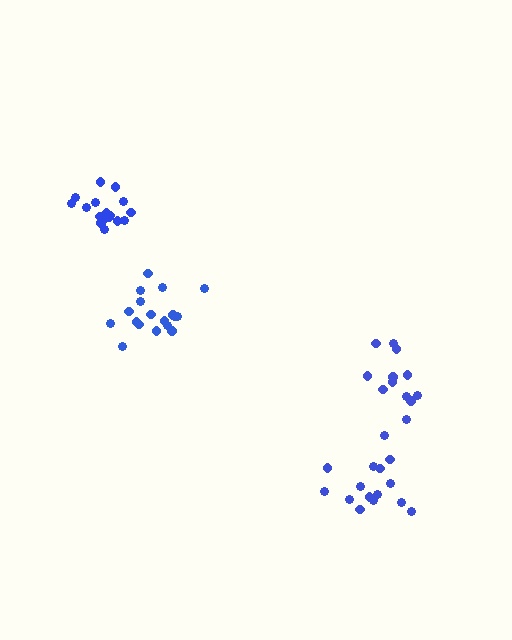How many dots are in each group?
Group 1: 18 dots, Group 2: 13 dots, Group 3: 18 dots, Group 4: 14 dots (63 total).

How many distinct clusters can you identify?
There are 4 distinct clusters.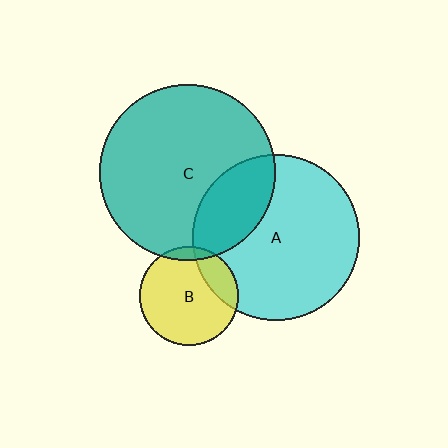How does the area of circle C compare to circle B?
Approximately 3.1 times.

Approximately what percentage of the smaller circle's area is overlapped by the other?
Approximately 5%.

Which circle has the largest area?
Circle C (teal).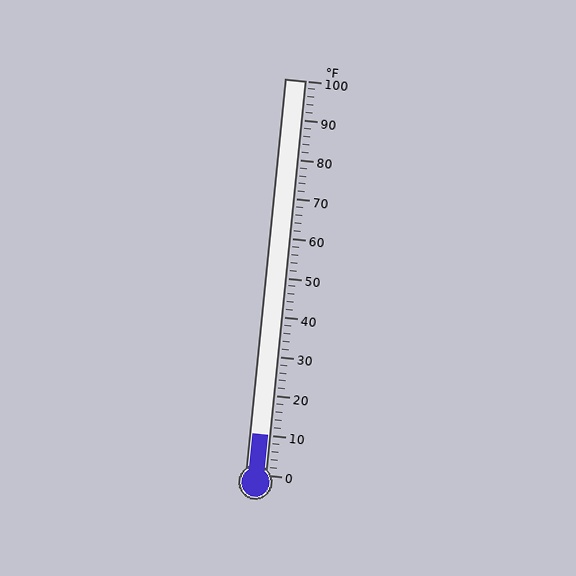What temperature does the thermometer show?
The thermometer shows approximately 10°F.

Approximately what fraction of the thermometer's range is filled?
The thermometer is filled to approximately 10% of its range.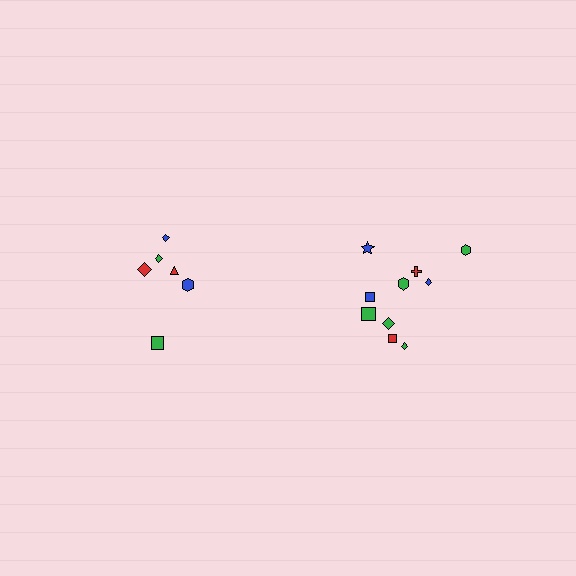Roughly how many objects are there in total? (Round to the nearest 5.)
Roughly 15 objects in total.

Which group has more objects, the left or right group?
The right group.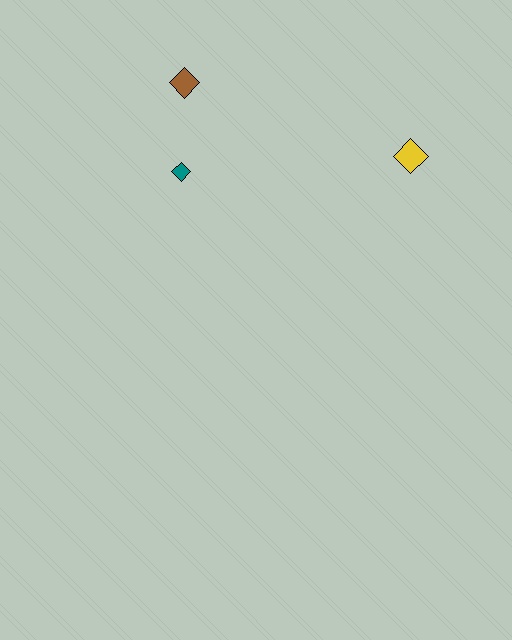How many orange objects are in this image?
There are no orange objects.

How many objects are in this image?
There are 3 objects.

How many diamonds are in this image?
There are 3 diamonds.